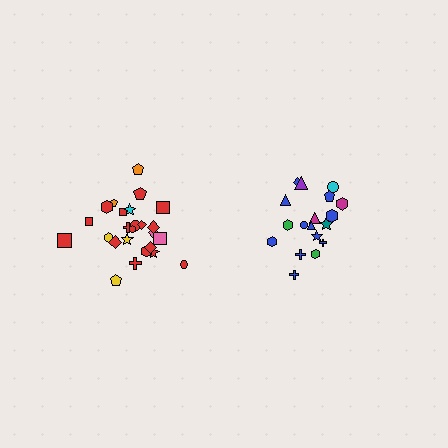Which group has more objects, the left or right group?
The left group.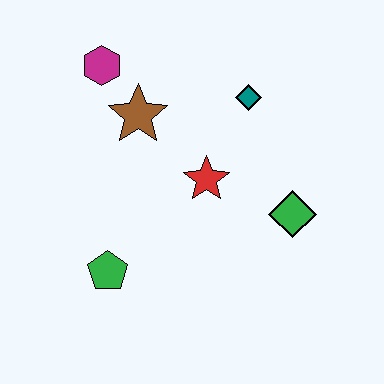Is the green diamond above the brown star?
No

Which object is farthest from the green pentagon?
The teal diamond is farthest from the green pentagon.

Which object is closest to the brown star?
The magenta hexagon is closest to the brown star.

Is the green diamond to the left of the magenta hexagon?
No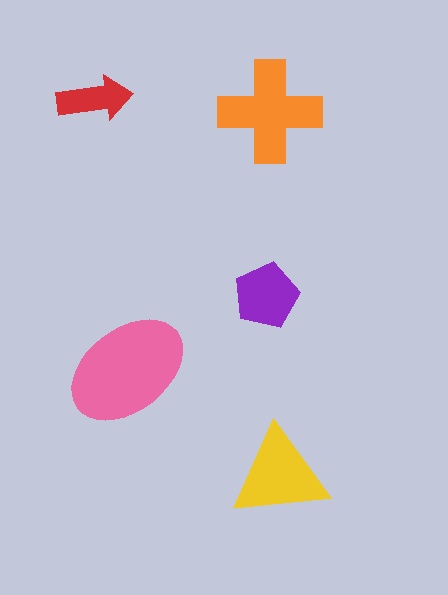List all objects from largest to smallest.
The pink ellipse, the orange cross, the yellow triangle, the purple pentagon, the red arrow.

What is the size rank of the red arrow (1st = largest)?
5th.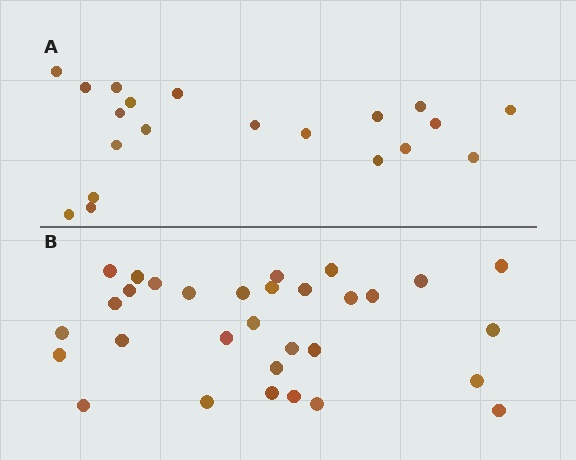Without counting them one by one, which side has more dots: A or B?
Region B (the bottom region) has more dots.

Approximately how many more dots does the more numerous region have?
Region B has roughly 12 or so more dots than region A.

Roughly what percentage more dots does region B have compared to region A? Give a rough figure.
About 55% more.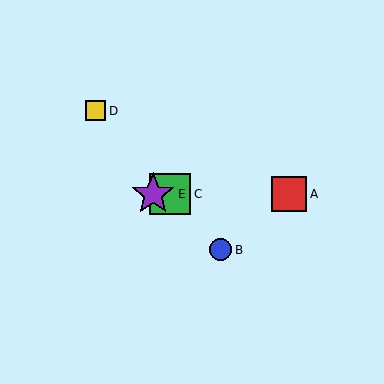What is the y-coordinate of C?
Object C is at y≈194.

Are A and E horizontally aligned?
Yes, both are at y≈194.